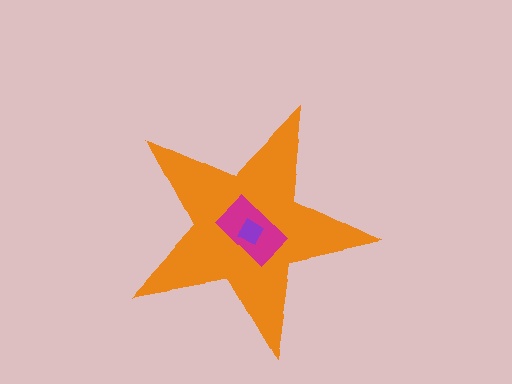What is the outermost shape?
The orange star.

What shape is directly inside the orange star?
The magenta rectangle.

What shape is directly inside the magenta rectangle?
The purple diamond.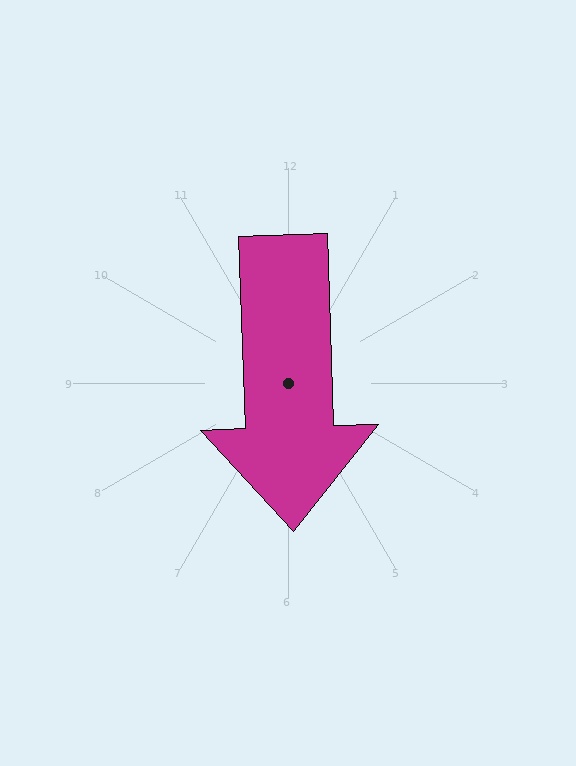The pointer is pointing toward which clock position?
Roughly 6 o'clock.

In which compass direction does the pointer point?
South.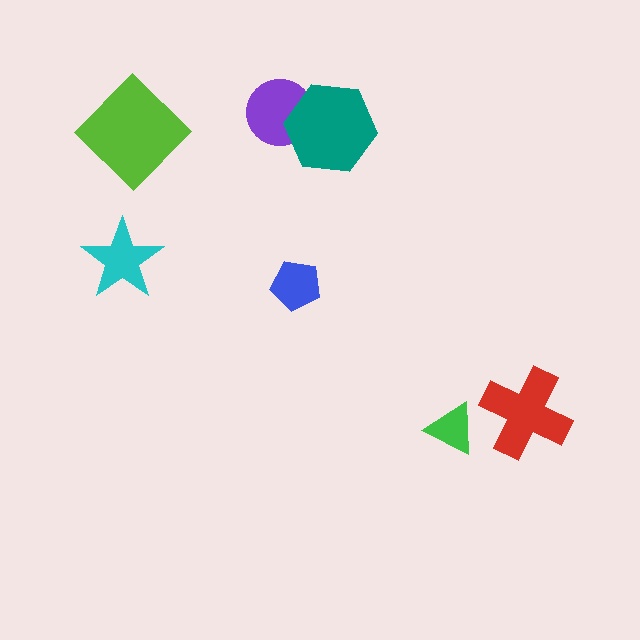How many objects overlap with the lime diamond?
0 objects overlap with the lime diamond.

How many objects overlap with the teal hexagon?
1 object overlaps with the teal hexagon.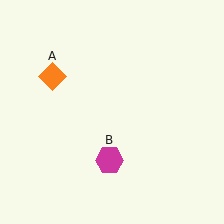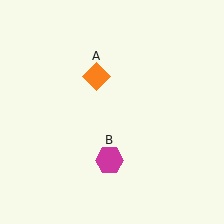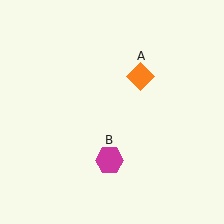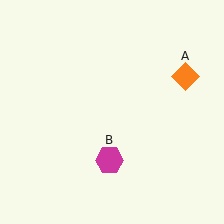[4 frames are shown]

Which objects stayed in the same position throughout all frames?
Magenta hexagon (object B) remained stationary.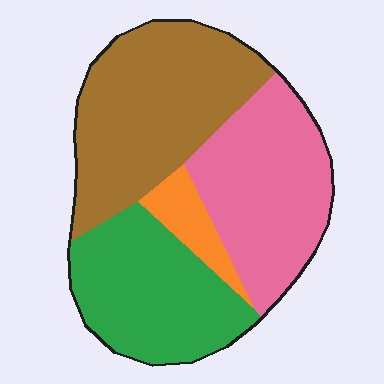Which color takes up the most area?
Brown, at roughly 35%.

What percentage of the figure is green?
Green takes up about one quarter (1/4) of the figure.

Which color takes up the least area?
Orange, at roughly 5%.